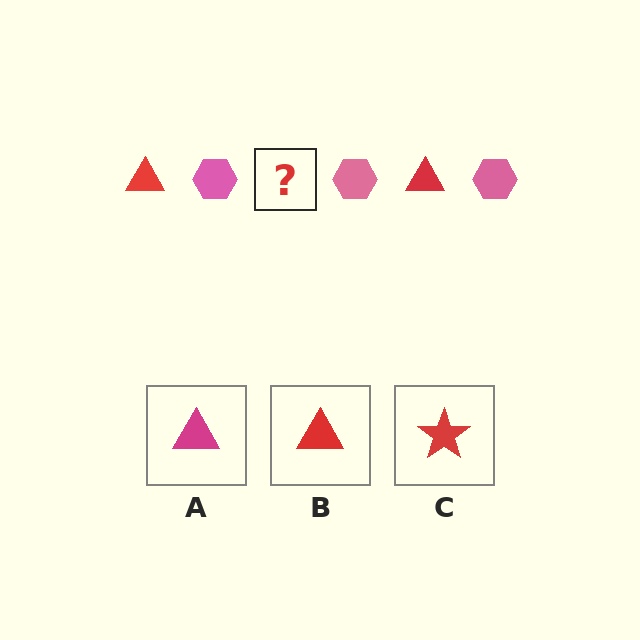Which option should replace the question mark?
Option B.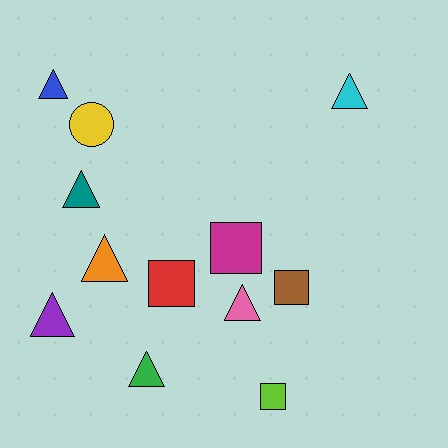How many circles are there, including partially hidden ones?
There is 1 circle.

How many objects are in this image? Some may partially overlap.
There are 12 objects.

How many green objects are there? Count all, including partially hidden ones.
There is 1 green object.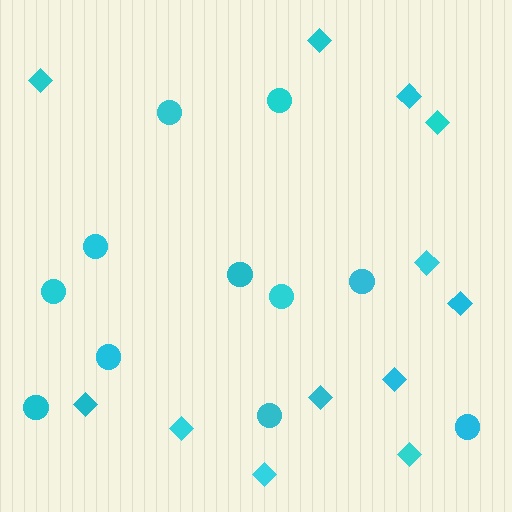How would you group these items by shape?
There are 2 groups: one group of diamonds (12) and one group of circles (11).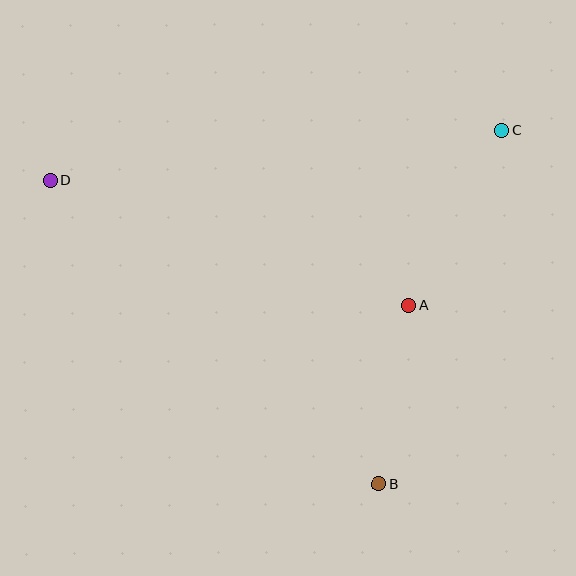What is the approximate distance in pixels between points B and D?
The distance between B and D is approximately 447 pixels.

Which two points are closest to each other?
Points A and B are closest to each other.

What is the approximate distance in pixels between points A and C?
The distance between A and C is approximately 199 pixels.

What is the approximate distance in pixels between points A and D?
The distance between A and D is approximately 379 pixels.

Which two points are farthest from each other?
Points C and D are farthest from each other.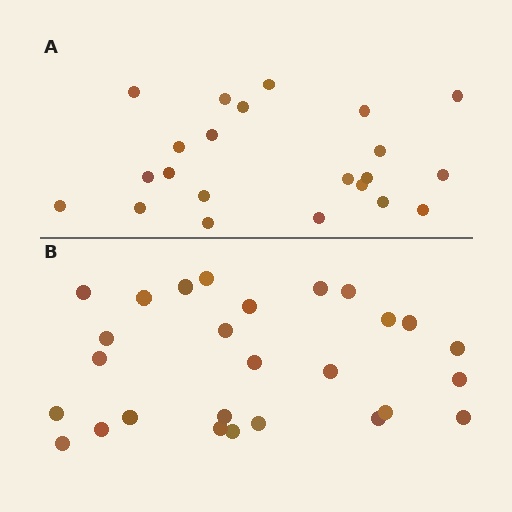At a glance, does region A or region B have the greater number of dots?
Region B (the bottom region) has more dots.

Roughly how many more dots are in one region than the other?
Region B has about 5 more dots than region A.